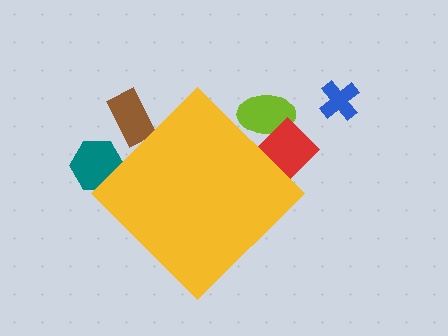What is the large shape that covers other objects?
A yellow diamond.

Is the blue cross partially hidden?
No, the blue cross is fully visible.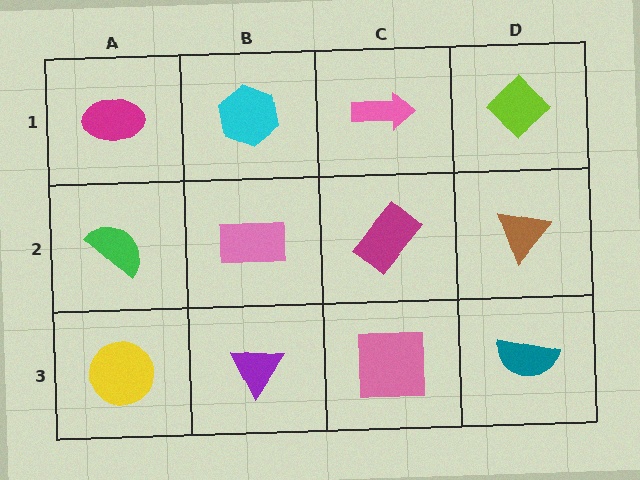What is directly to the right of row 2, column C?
A brown triangle.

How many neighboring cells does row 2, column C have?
4.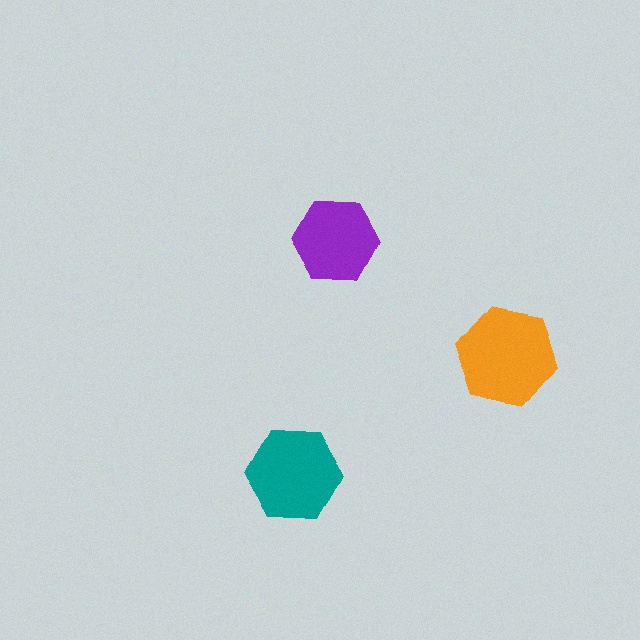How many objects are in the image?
There are 3 objects in the image.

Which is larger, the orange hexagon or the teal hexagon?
The orange one.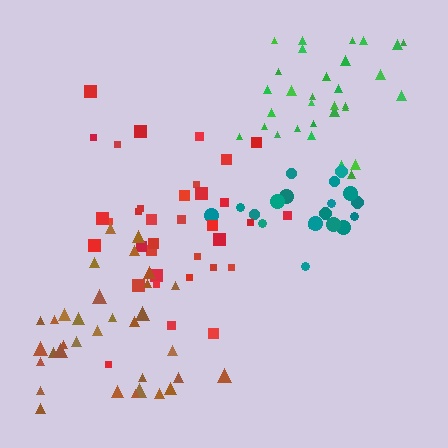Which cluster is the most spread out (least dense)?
Red.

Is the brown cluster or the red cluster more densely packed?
Brown.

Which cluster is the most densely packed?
Teal.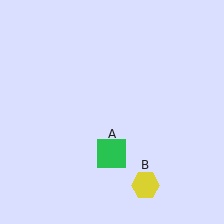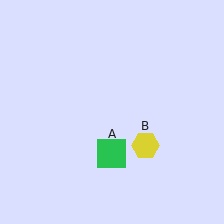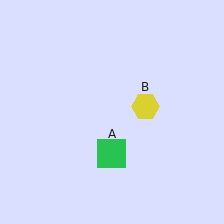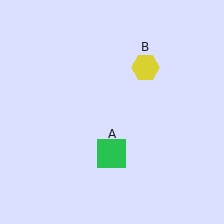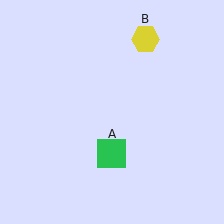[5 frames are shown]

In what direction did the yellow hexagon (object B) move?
The yellow hexagon (object B) moved up.